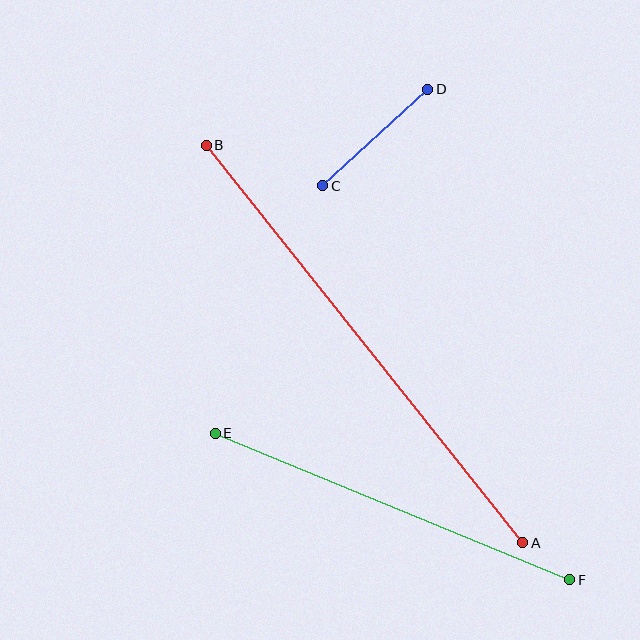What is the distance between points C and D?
The distance is approximately 142 pixels.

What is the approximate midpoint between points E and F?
The midpoint is at approximately (393, 506) pixels.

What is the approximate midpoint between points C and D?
The midpoint is at approximately (375, 138) pixels.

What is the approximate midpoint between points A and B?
The midpoint is at approximately (365, 344) pixels.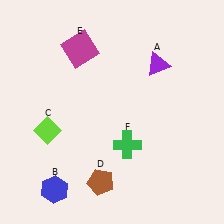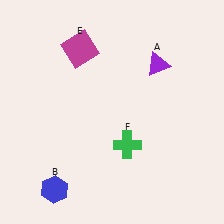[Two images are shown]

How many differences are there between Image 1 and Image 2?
There are 2 differences between the two images.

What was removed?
The brown pentagon (D), the lime diamond (C) were removed in Image 2.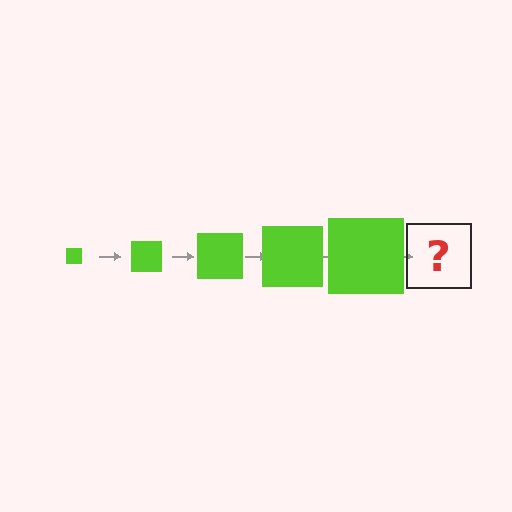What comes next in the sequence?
The next element should be a lime square, larger than the previous one.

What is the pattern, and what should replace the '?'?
The pattern is that the square gets progressively larger each step. The '?' should be a lime square, larger than the previous one.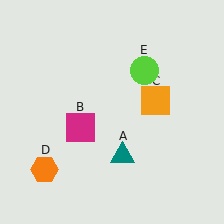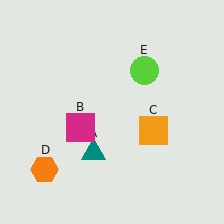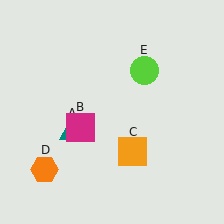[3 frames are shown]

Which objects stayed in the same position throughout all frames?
Magenta square (object B) and orange hexagon (object D) and lime circle (object E) remained stationary.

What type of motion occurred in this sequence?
The teal triangle (object A), orange square (object C) rotated clockwise around the center of the scene.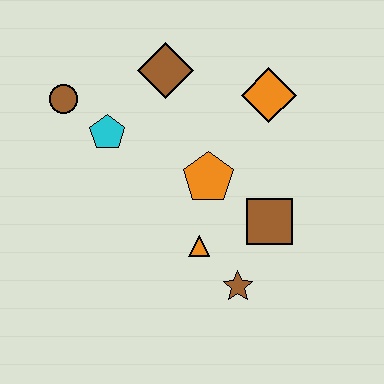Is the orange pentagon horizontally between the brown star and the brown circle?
Yes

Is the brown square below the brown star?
No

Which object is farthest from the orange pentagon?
The brown circle is farthest from the orange pentagon.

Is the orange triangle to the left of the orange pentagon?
Yes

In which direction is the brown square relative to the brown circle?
The brown square is to the right of the brown circle.